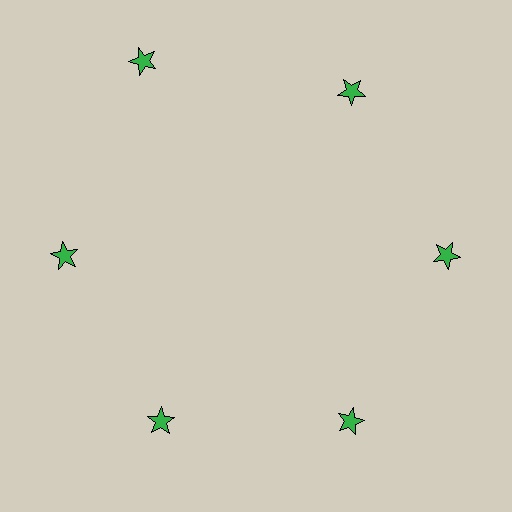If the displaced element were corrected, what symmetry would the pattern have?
It would have 6-fold rotational symmetry — the pattern would map onto itself every 60 degrees.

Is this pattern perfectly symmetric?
No. The 6 green stars are arranged in a ring, but one element near the 11 o'clock position is pushed outward from the center, breaking the 6-fold rotational symmetry.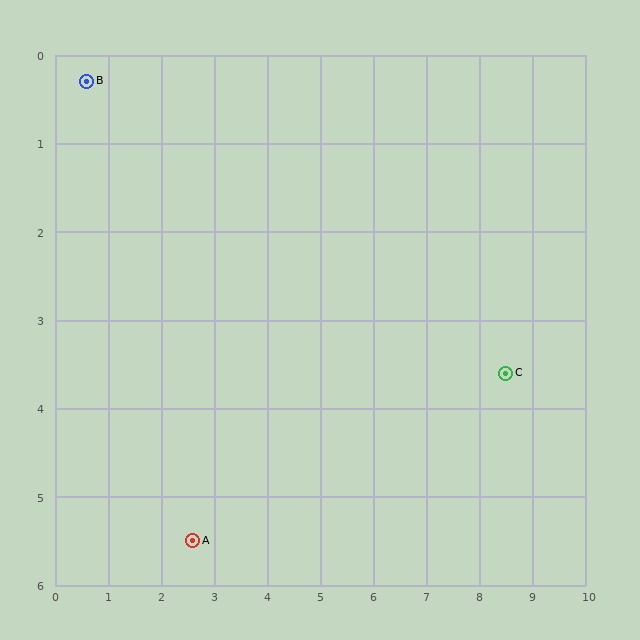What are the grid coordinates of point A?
Point A is at approximately (2.6, 5.5).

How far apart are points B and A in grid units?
Points B and A are about 5.6 grid units apart.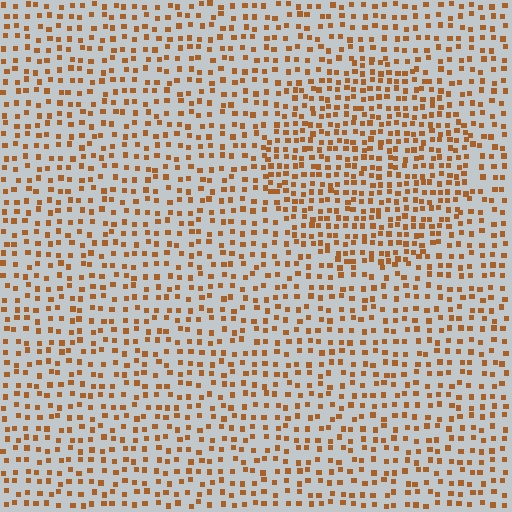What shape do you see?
I see a circle.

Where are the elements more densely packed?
The elements are more densely packed inside the circle boundary.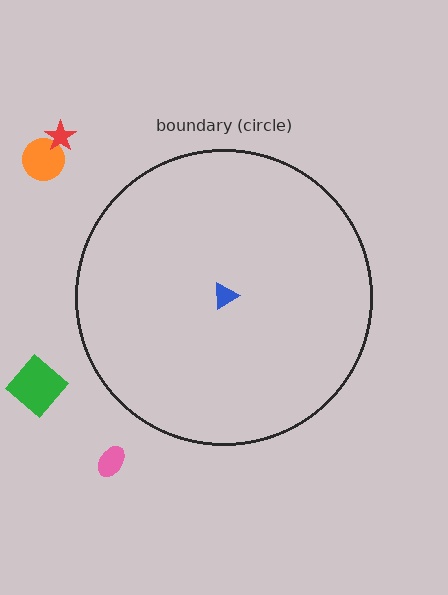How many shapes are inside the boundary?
1 inside, 4 outside.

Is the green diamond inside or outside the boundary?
Outside.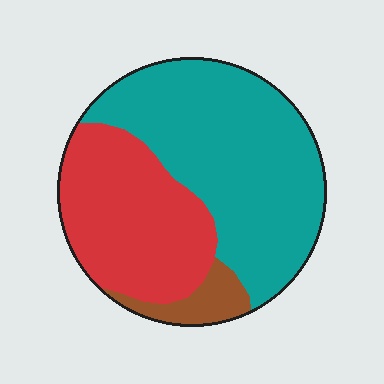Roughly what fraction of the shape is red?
Red covers roughly 35% of the shape.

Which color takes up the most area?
Teal, at roughly 55%.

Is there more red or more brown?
Red.